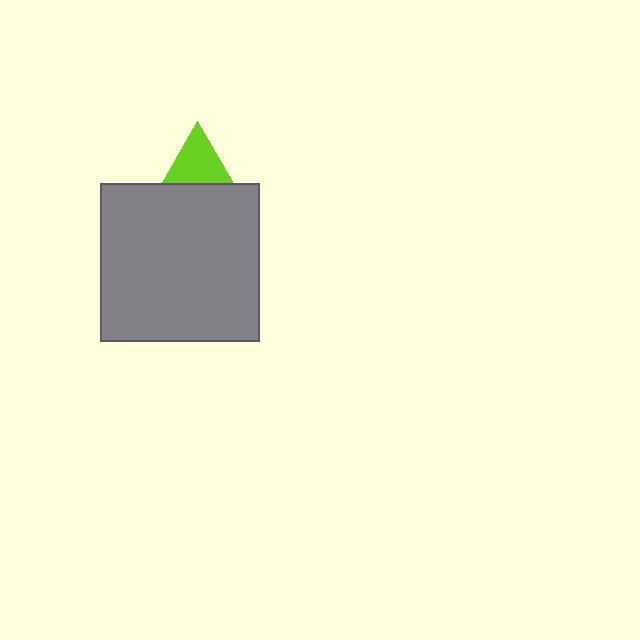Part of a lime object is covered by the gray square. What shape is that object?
It is a triangle.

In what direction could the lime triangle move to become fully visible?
The lime triangle could move up. That would shift it out from behind the gray square entirely.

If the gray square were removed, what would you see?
You would see the complete lime triangle.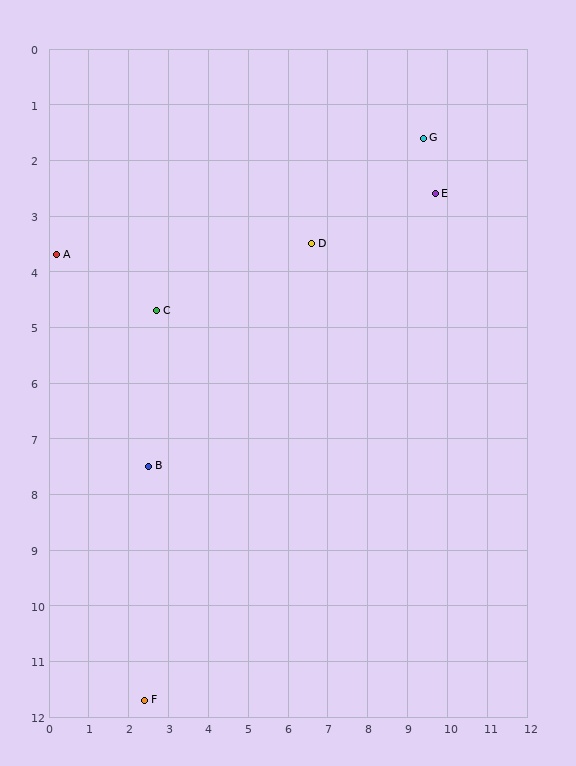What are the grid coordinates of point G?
Point G is at approximately (9.4, 1.6).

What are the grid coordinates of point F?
Point F is at approximately (2.4, 11.7).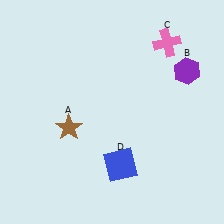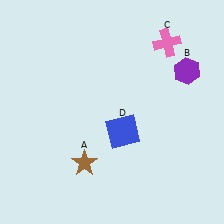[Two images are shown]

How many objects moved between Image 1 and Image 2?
2 objects moved between the two images.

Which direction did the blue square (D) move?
The blue square (D) moved up.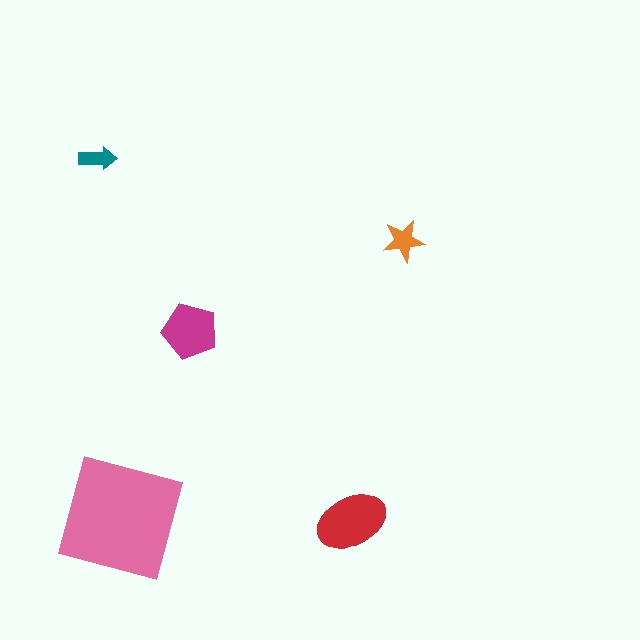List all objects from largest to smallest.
The pink square, the red ellipse, the magenta pentagon, the orange star, the teal arrow.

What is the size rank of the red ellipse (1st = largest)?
2nd.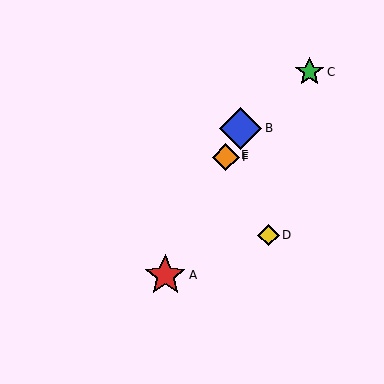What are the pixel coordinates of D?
Object D is at (269, 235).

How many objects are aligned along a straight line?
4 objects (A, B, E, F) are aligned along a straight line.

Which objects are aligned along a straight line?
Objects A, B, E, F are aligned along a straight line.